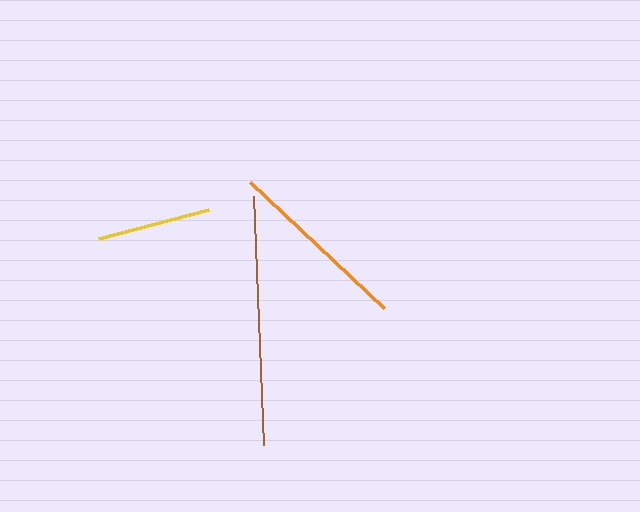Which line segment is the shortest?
The yellow line is the shortest at approximately 114 pixels.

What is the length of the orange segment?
The orange segment is approximately 184 pixels long.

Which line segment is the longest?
The brown line is the longest at approximately 249 pixels.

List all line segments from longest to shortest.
From longest to shortest: brown, orange, yellow.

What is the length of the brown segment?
The brown segment is approximately 249 pixels long.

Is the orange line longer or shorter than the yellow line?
The orange line is longer than the yellow line.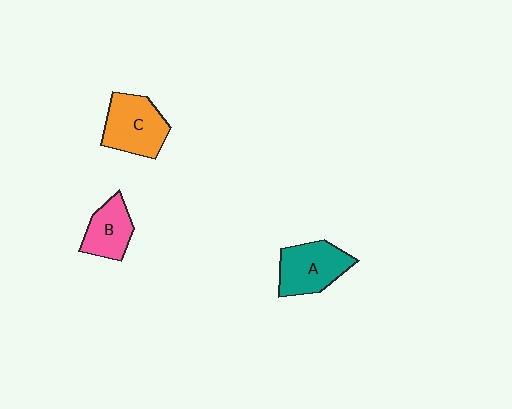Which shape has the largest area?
Shape C (orange).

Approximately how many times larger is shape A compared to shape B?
Approximately 1.3 times.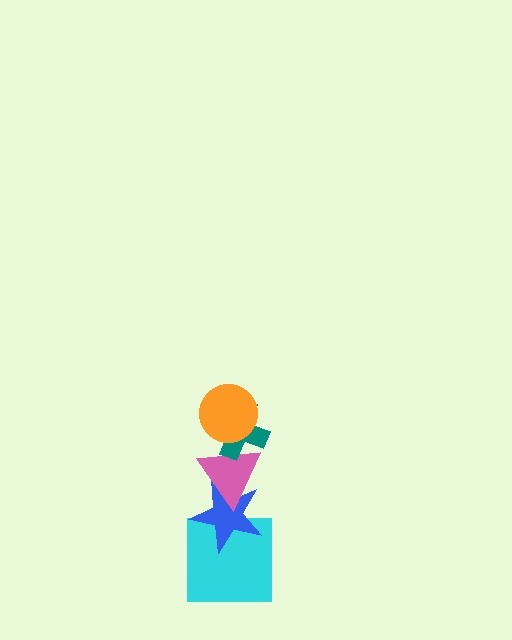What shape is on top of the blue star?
The pink triangle is on top of the blue star.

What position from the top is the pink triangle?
The pink triangle is 3rd from the top.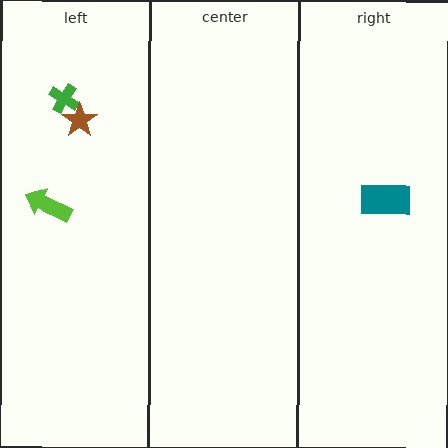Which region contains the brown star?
The left region.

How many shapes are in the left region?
3.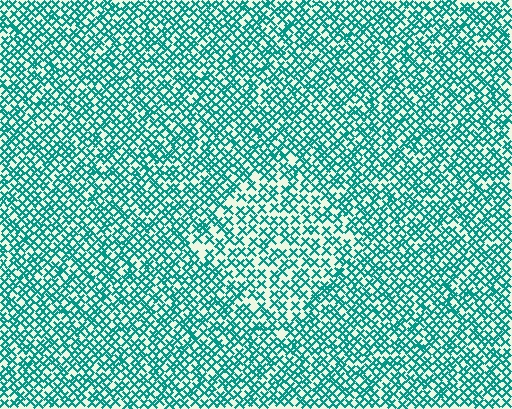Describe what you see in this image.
The image contains small teal elements arranged at two different densities. A diamond-shaped region is visible where the elements are less densely packed than the surrounding area.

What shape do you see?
I see a diamond.